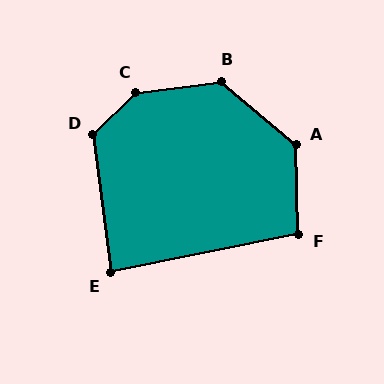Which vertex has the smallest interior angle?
E, at approximately 86 degrees.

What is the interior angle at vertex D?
Approximately 128 degrees (obtuse).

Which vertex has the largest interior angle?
C, at approximately 143 degrees.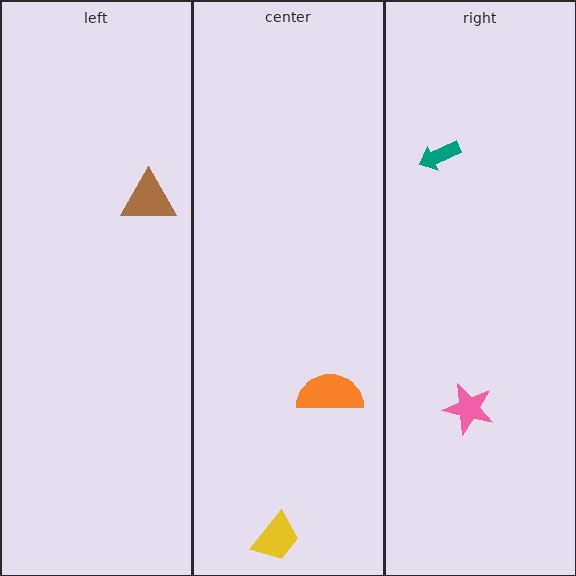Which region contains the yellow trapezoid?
The center region.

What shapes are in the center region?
The orange semicircle, the yellow trapezoid.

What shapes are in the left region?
The brown triangle.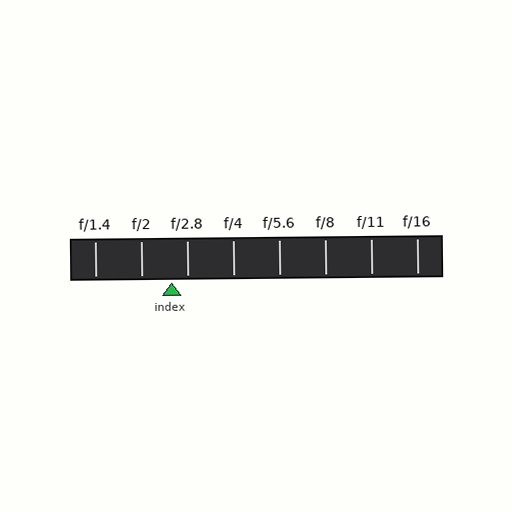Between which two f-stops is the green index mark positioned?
The index mark is between f/2 and f/2.8.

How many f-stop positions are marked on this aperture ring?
There are 8 f-stop positions marked.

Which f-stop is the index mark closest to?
The index mark is closest to f/2.8.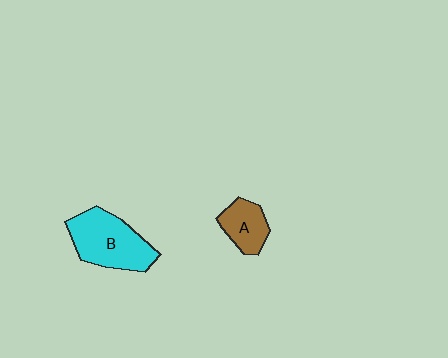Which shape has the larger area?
Shape B (cyan).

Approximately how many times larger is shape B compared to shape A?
Approximately 1.9 times.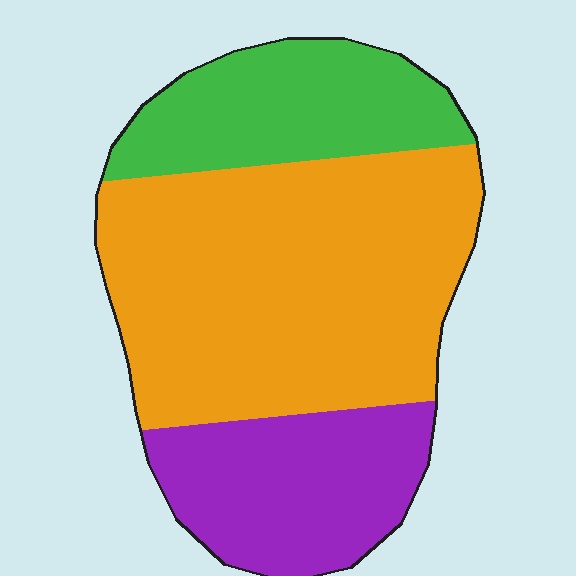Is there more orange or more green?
Orange.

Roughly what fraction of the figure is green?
Green takes up about one fifth (1/5) of the figure.